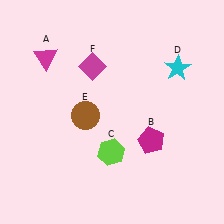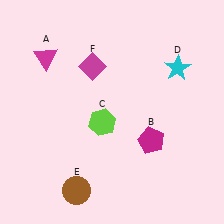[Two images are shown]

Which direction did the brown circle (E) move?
The brown circle (E) moved down.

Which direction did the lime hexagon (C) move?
The lime hexagon (C) moved up.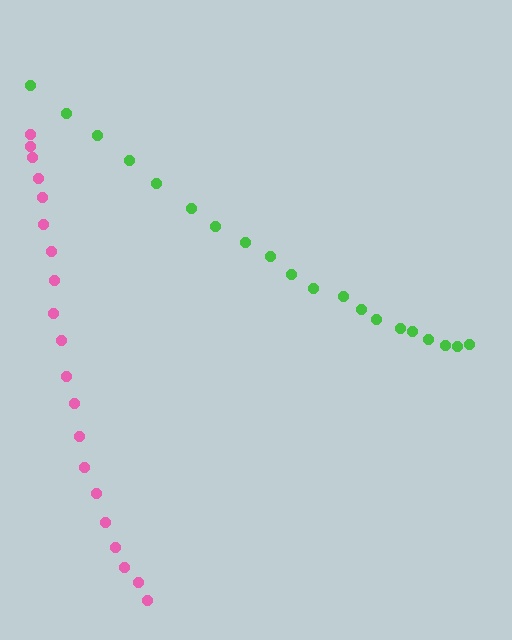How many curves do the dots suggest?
There are 2 distinct paths.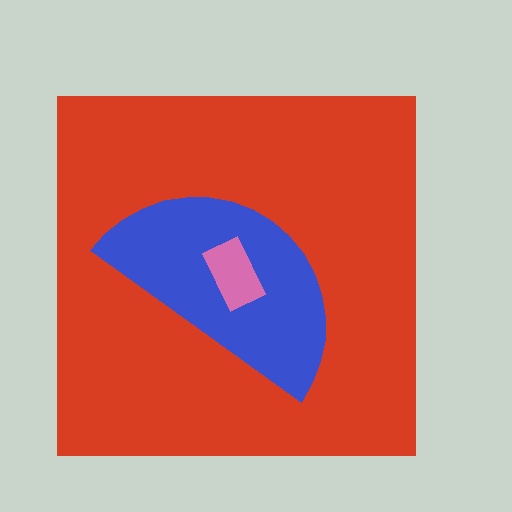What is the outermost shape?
The red square.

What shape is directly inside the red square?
The blue semicircle.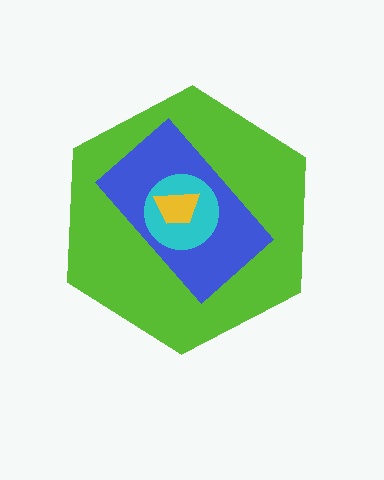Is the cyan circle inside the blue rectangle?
Yes.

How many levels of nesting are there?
4.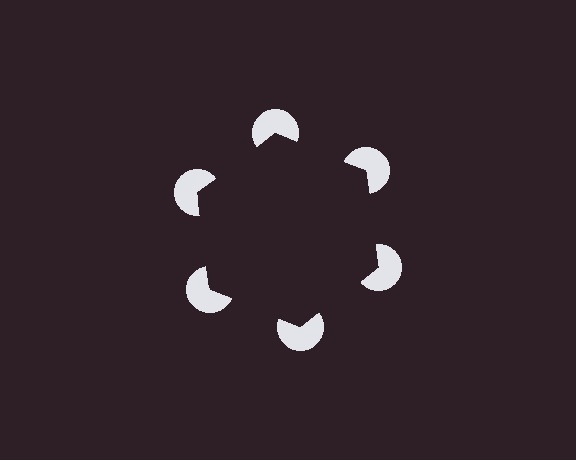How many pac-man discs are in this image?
There are 6 — one at each vertex of the illusory hexagon.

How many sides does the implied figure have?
6 sides.